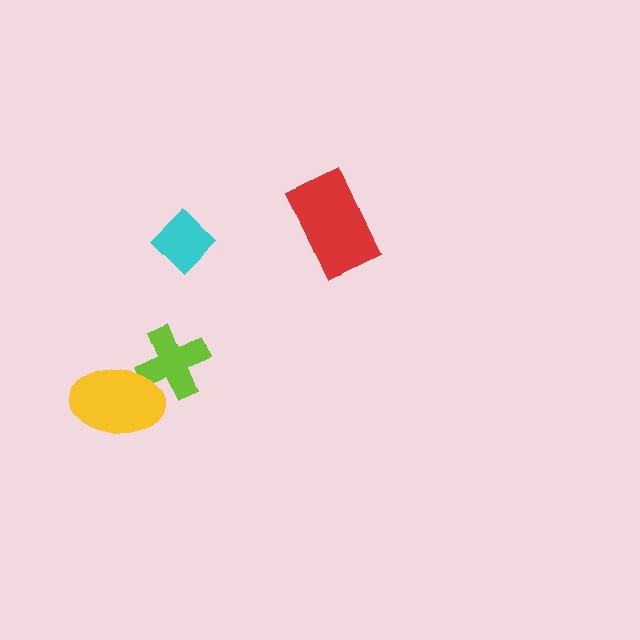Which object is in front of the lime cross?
The yellow ellipse is in front of the lime cross.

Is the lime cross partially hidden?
Yes, it is partially covered by another shape.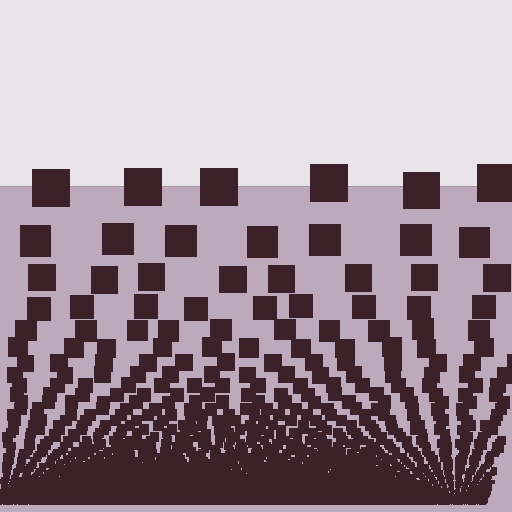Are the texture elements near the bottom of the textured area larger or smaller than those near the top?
Smaller. The gradient is inverted — elements near the bottom are smaller and denser.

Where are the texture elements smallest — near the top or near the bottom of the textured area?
Near the bottom.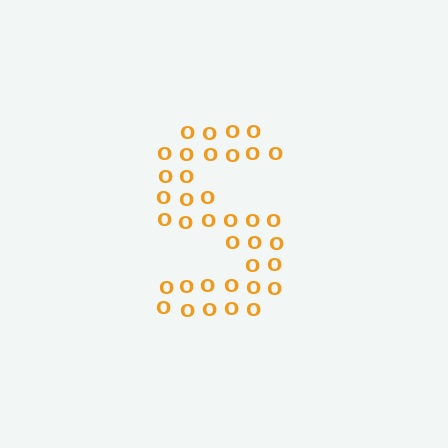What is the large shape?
The large shape is the letter S.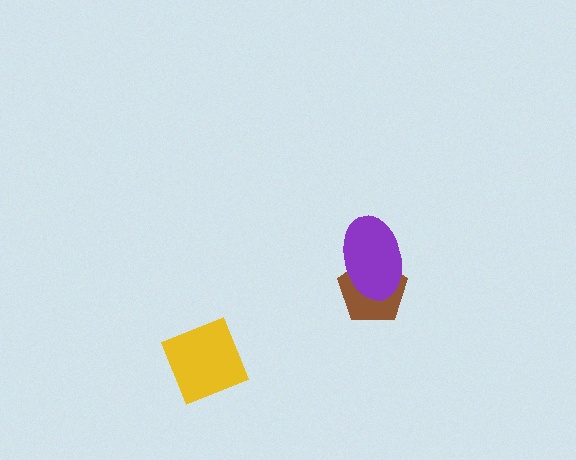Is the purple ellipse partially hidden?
No, no other shape covers it.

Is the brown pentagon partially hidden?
Yes, it is partially covered by another shape.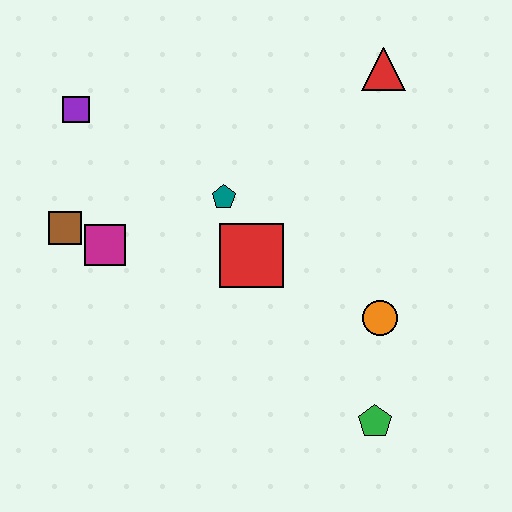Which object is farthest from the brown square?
The green pentagon is farthest from the brown square.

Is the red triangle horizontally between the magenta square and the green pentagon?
No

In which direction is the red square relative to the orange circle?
The red square is to the left of the orange circle.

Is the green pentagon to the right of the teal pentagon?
Yes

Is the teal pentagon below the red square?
No